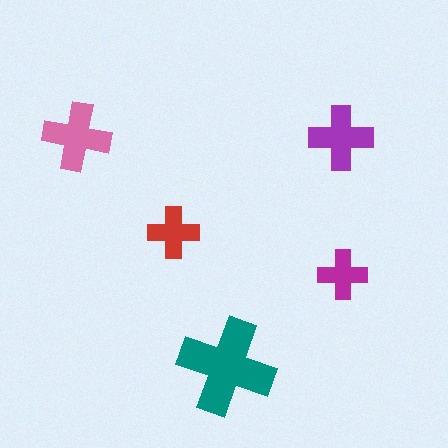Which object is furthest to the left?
The pink cross is leftmost.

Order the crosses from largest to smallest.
the teal one, the pink one, the purple one, the red one, the magenta one.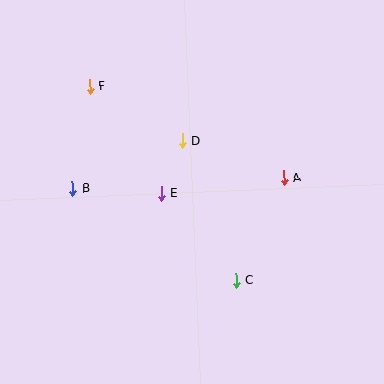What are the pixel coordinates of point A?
Point A is at (284, 178).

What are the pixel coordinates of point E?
Point E is at (161, 194).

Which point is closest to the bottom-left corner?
Point B is closest to the bottom-left corner.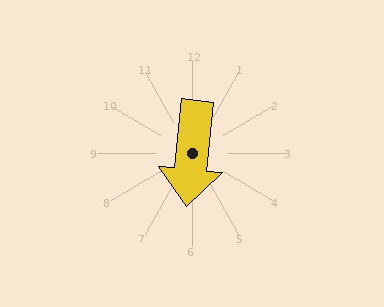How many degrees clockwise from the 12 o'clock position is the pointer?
Approximately 186 degrees.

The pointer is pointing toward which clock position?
Roughly 6 o'clock.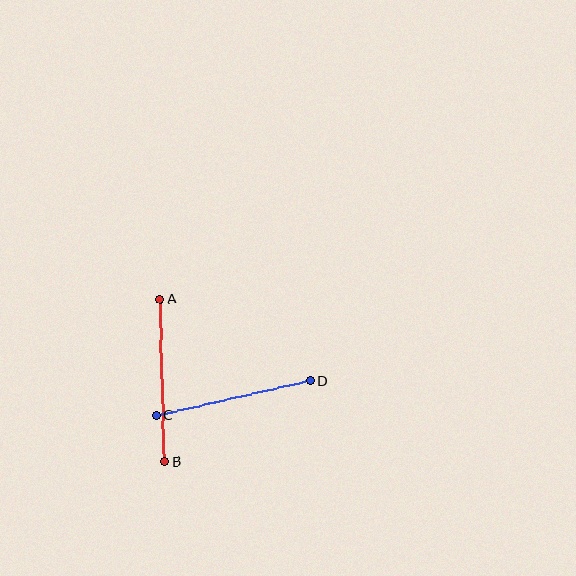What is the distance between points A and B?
The distance is approximately 163 pixels.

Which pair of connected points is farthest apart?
Points A and B are farthest apart.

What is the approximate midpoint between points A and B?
The midpoint is at approximately (162, 381) pixels.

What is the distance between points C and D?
The distance is approximately 158 pixels.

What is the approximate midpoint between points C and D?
The midpoint is at approximately (233, 398) pixels.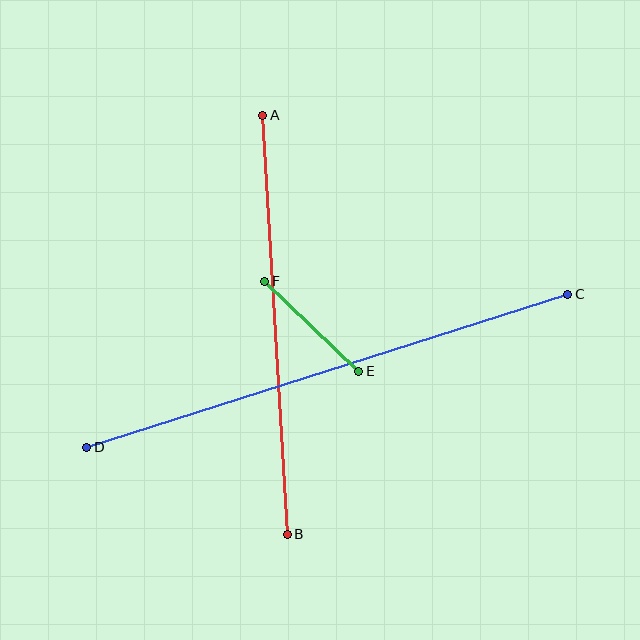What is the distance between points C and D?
The distance is approximately 505 pixels.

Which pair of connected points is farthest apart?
Points C and D are farthest apart.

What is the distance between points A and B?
The distance is approximately 419 pixels.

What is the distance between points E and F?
The distance is approximately 130 pixels.